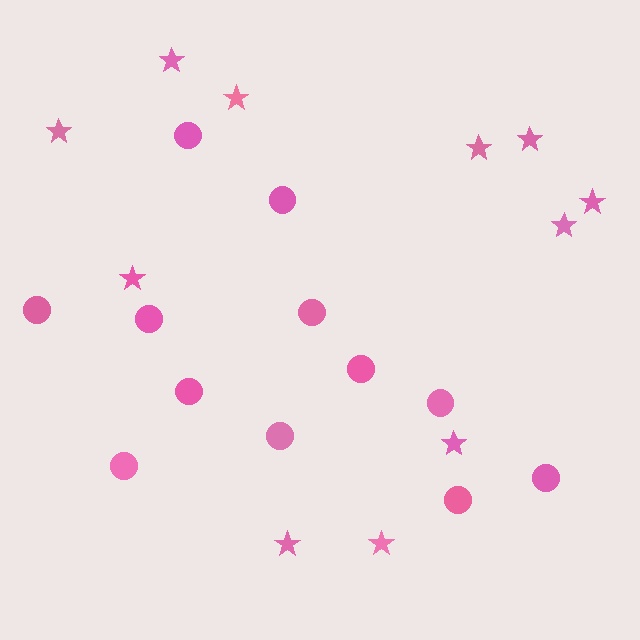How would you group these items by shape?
There are 2 groups: one group of circles (12) and one group of stars (11).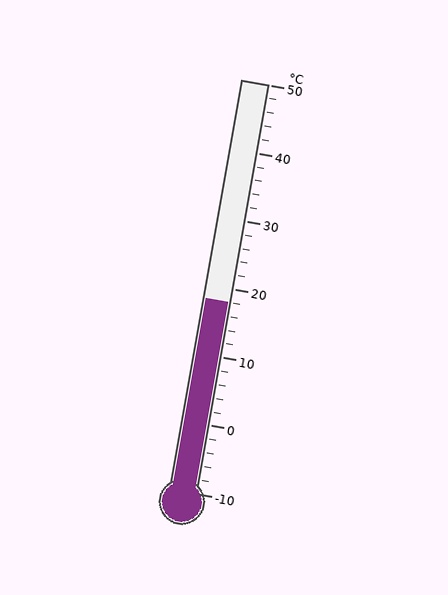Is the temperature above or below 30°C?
The temperature is below 30°C.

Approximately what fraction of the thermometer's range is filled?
The thermometer is filled to approximately 45% of its range.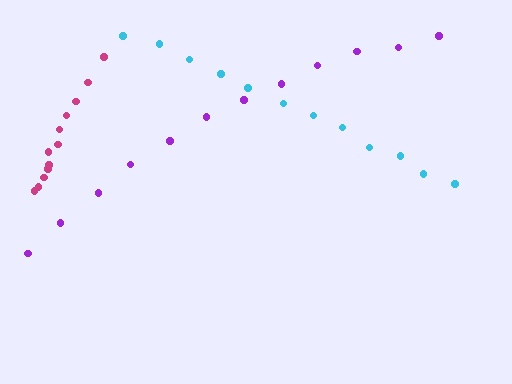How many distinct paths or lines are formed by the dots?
There are 3 distinct paths.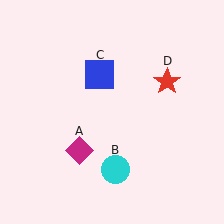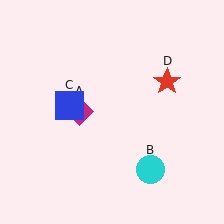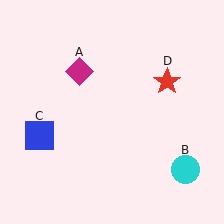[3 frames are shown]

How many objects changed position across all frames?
3 objects changed position: magenta diamond (object A), cyan circle (object B), blue square (object C).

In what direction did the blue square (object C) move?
The blue square (object C) moved down and to the left.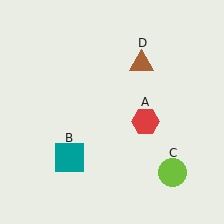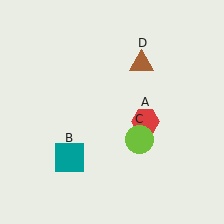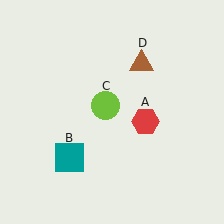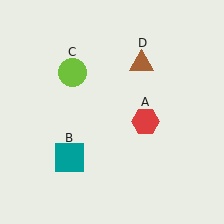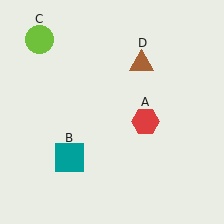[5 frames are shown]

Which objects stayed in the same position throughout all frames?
Red hexagon (object A) and teal square (object B) and brown triangle (object D) remained stationary.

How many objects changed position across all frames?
1 object changed position: lime circle (object C).